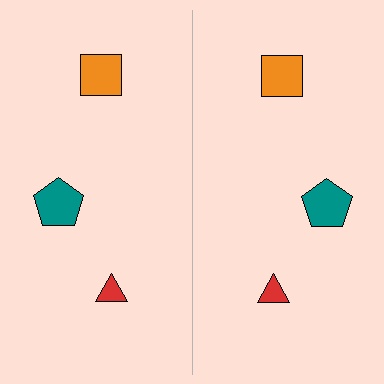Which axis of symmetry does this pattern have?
The pattern has a vertical axis of symmetry running through the center of the image.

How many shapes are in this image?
There are 6 shapes in this image.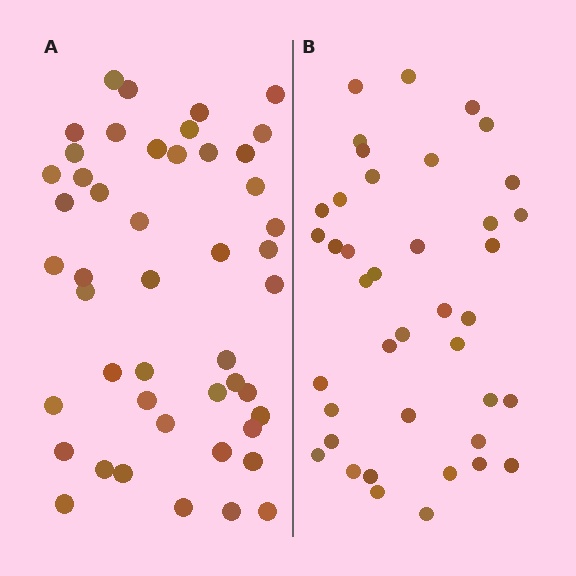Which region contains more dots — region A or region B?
Region A (the left region) has more dots.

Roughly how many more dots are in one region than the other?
Region A has roughly 8 or so more dots than region B.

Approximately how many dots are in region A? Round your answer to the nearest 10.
About 50 dots. (The exact count is 47, which rounds to 50.)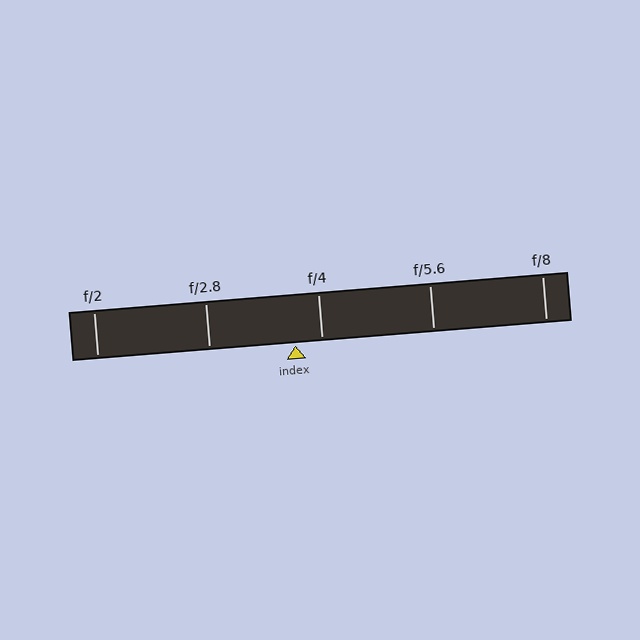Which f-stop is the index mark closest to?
The index mark is closest to f/4.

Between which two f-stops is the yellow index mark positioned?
The index mark is between f/2.8 and f/4.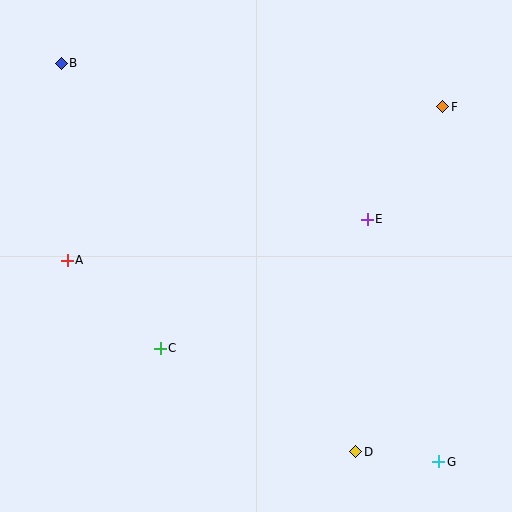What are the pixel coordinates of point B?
Point B is at (61, 63).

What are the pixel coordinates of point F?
Point F is at (443, 107).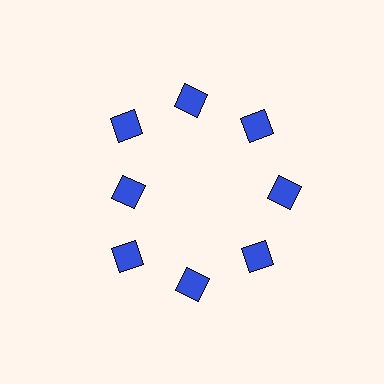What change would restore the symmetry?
The symmetry would be restored by moving it outward, back onto the ring so that all 8 squares sit at equal angles and equal distance from the center.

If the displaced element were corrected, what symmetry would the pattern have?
It would have 8-fold rotational symmetry — the pattern would map onto itself every 45 degrees.